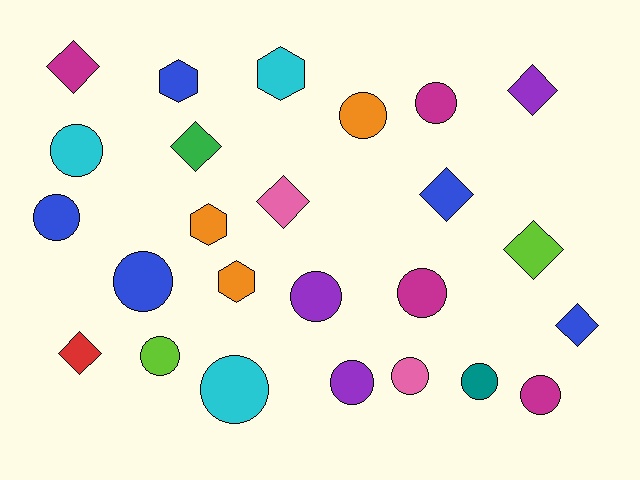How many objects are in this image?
There are 25 objects.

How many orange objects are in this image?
There are 3 orange objects.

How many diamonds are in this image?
There are 8 diamonds.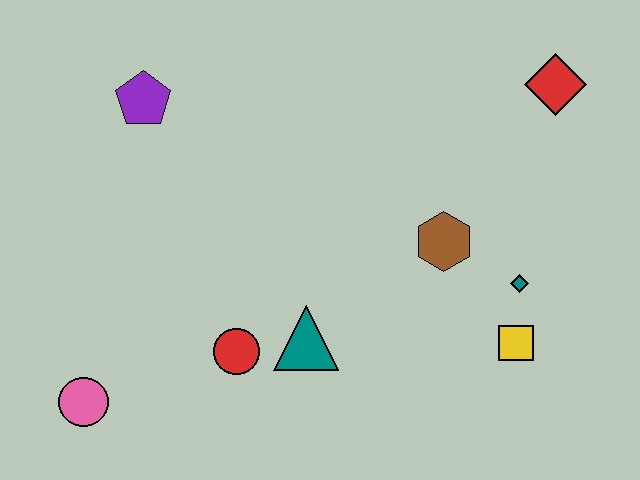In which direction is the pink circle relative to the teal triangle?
The pink circle is to the left of the teal triangle.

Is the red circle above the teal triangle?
No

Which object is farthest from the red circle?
The red diamond is farthest from the red circle.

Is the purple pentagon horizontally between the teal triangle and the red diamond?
No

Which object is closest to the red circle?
The teal triangle is closest to the red circle.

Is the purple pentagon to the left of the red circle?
Yes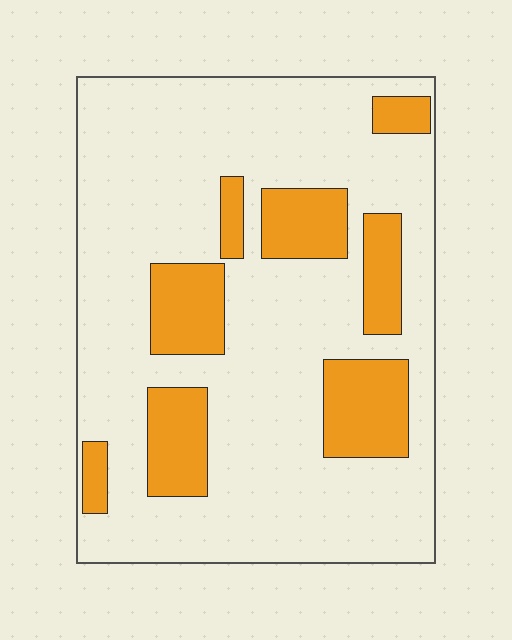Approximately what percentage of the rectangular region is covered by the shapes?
Approximately 20%.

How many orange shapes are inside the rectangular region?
8.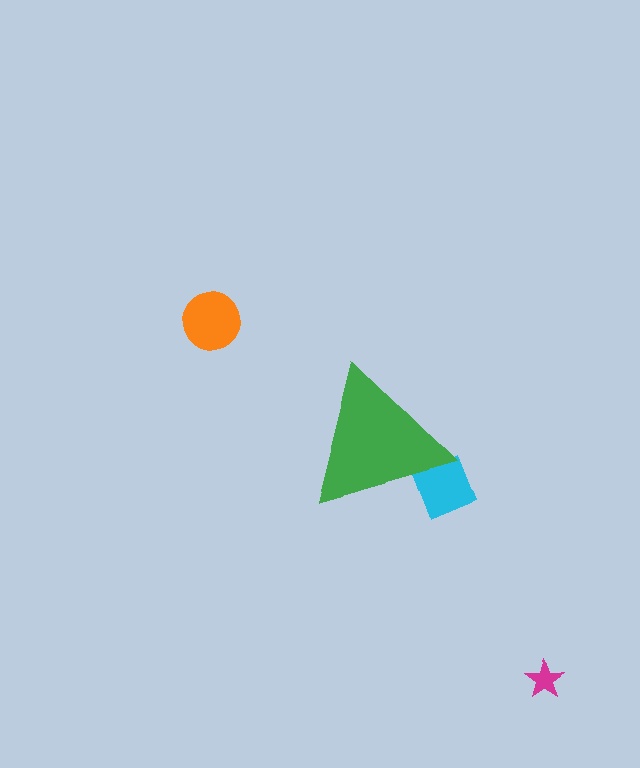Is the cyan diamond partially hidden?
Yes, the cyan diamond is partially hidden behind the green triangle.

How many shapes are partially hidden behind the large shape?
1 shape is partially hidden.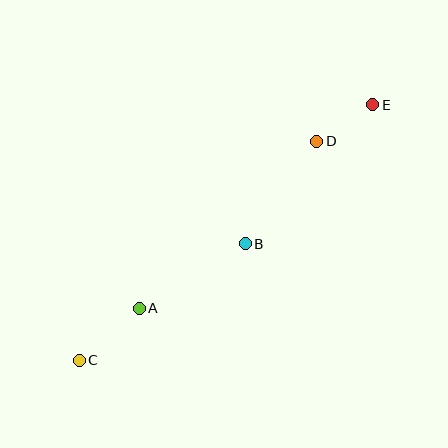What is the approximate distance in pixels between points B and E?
The distance between B and E is approximately 189 pixels.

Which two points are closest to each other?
Points D and E are closest to each other.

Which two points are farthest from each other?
Points C and E are farthest from each other.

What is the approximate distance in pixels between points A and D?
The distance between A and D is approximately 244 pixels.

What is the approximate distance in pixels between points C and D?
The distance between C and D is approximately 323 pixels.